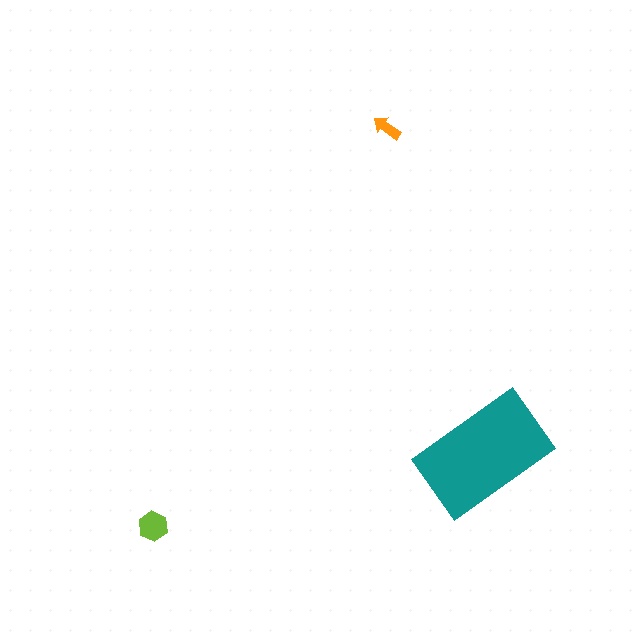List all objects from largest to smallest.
The teal rectangle, the lime hexagon, the orange arrow.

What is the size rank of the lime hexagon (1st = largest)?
2nd.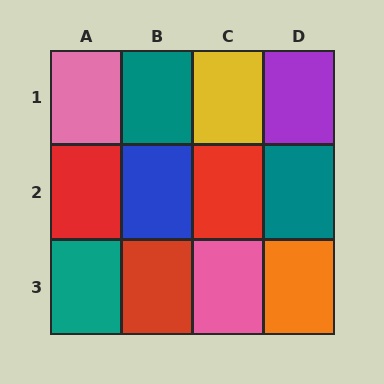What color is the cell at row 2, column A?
Red.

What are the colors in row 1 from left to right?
Pink, teal, yellow, purple.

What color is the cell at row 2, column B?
Blue.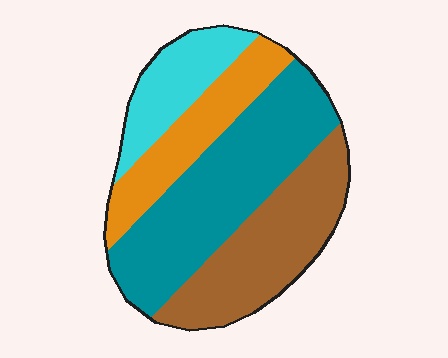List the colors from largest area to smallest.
From largest to smallest: teal, brown, orange, cyan.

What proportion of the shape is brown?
Brown takes up about one quarter (1/4) of the shape.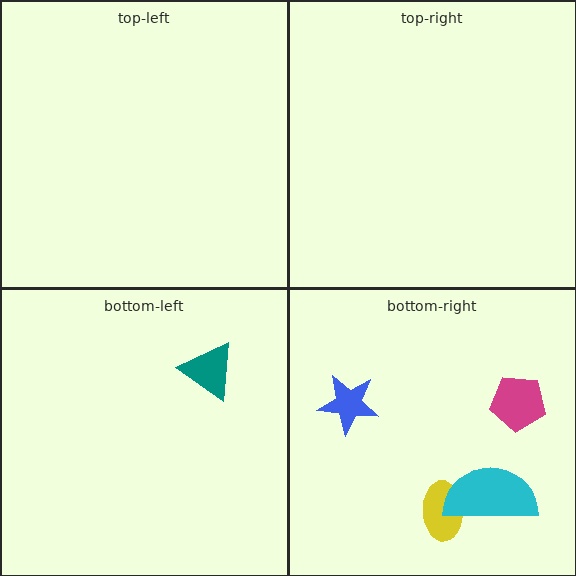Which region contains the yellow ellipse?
The bottom-right region.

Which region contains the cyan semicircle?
The bottom-right region.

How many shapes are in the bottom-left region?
1.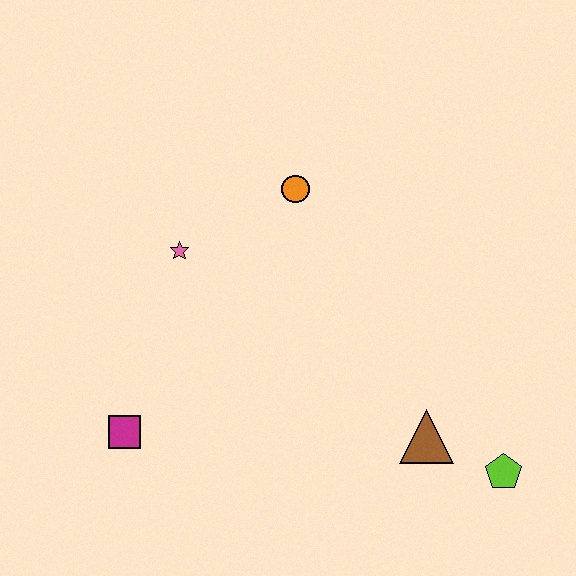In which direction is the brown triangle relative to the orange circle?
The brown triangle is below the orange circle.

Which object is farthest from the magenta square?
The lime pentagon is farthest from the magenta square.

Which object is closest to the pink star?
The orange circle is closest to the pink star.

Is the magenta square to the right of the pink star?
No